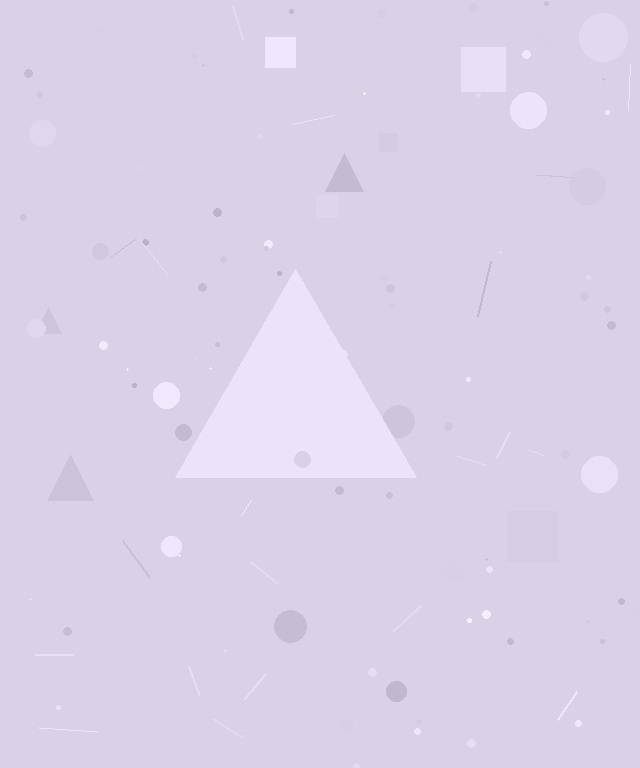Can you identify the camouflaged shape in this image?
The camouflaged shape is a triangle.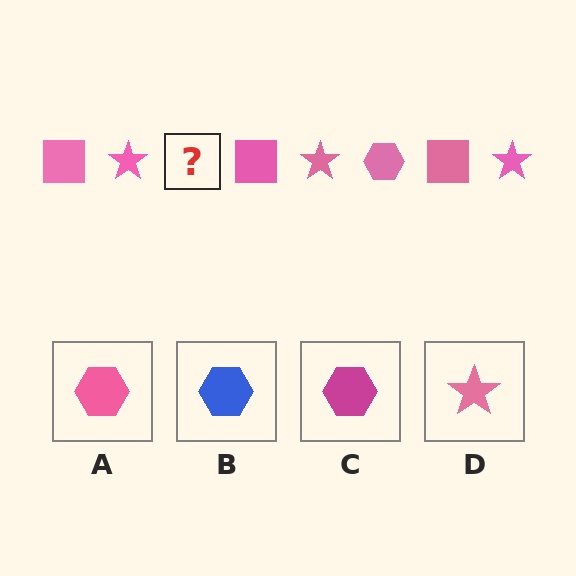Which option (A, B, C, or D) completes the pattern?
A.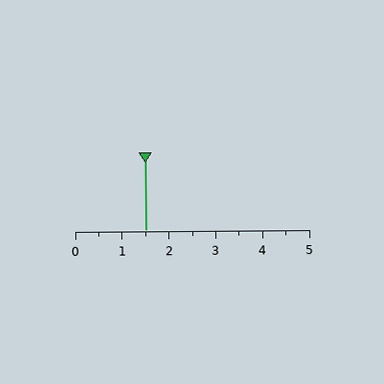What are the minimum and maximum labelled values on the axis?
The axis runs from 0 to 5.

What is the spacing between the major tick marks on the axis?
The major ticks are spaced 1 apart.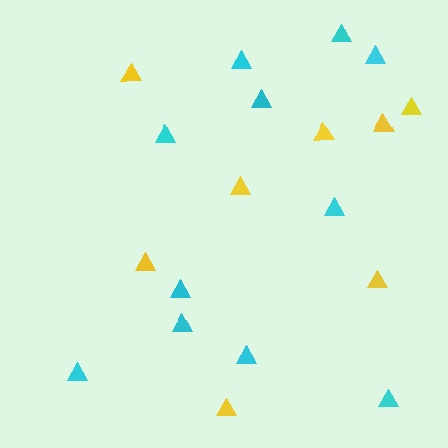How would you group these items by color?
There are 2 groups: one group of yellow triangles (8) and one group of cyan triangles (11).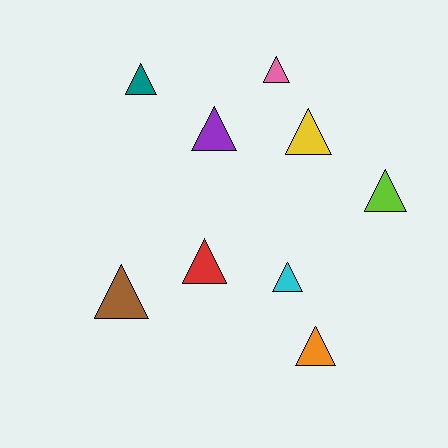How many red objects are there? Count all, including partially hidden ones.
There is 1 red object.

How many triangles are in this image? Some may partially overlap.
There are 9 triangles.